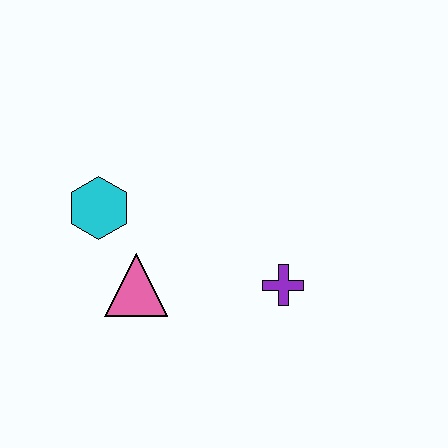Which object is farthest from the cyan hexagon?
The purple cross is farthest from the cyan hexagon.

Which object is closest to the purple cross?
The pink triangle is closest to the purple cross.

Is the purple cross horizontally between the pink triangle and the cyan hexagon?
No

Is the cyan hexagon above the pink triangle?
Yes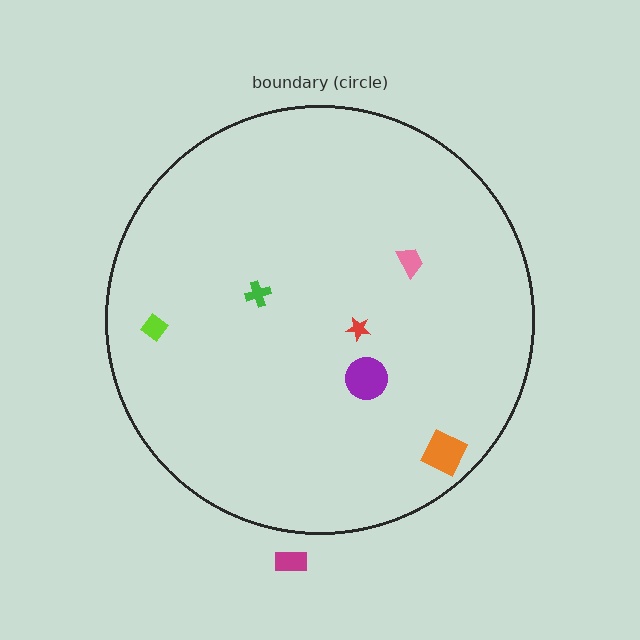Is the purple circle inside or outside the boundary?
Inside.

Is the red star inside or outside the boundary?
Inside.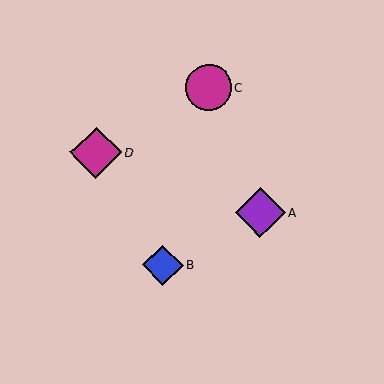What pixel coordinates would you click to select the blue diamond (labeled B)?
Click at (163, 265) to select the blue diamond B.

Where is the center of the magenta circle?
The center of the magenta circle is at (208, 87).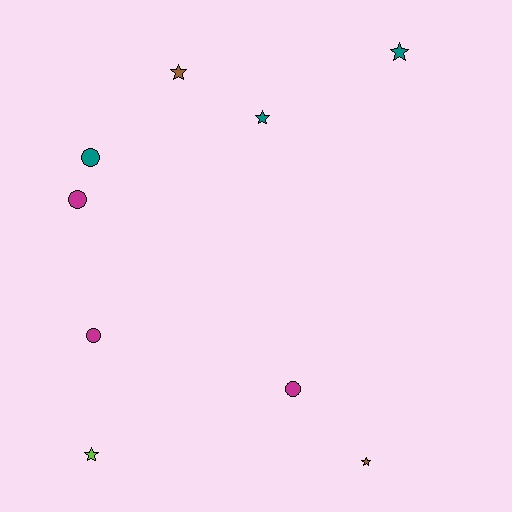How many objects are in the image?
There are 9 objects.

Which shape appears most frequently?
Star, with 5 objects.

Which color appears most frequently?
Teal, with 3 objects.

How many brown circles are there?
There are no brown circles.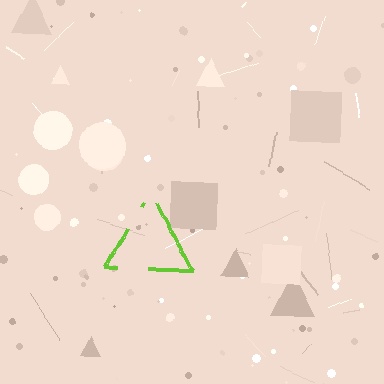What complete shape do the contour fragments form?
The contour fragments form a triangle.